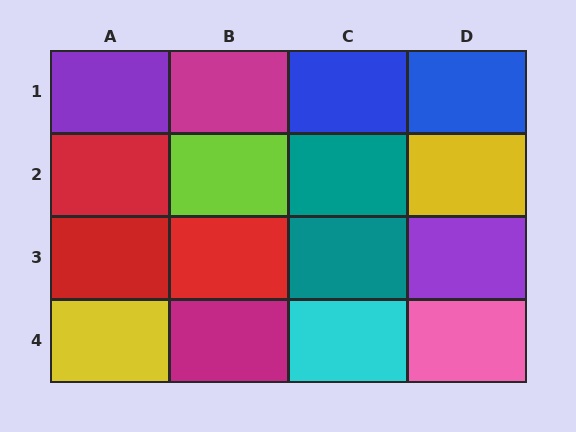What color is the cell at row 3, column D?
Purple.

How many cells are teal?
2 cells are teal.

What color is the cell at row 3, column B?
Red.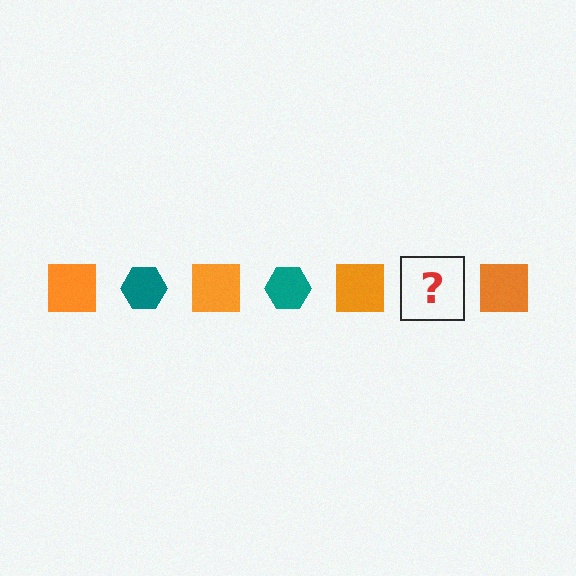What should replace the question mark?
The question mark should be replaced with a teal hexagon.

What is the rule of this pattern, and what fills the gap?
The rule is that the pattern alternates between orange square and teal hexagon. The gap should be filled with a teal hexagon.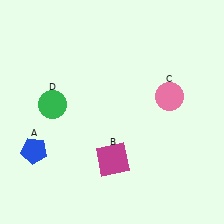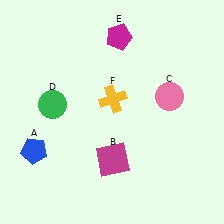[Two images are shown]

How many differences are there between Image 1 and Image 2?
There are 2 differences between the two images.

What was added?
A magenta pentagon (E), a yellow cross (F) were added in Image 2.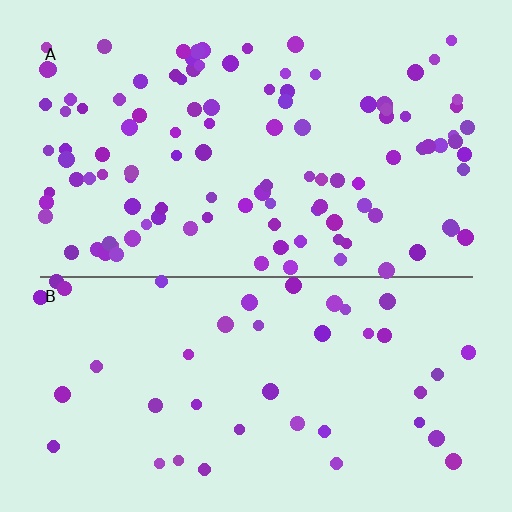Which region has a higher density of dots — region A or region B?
A (the top).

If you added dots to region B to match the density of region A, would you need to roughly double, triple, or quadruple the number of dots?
Approximately triple.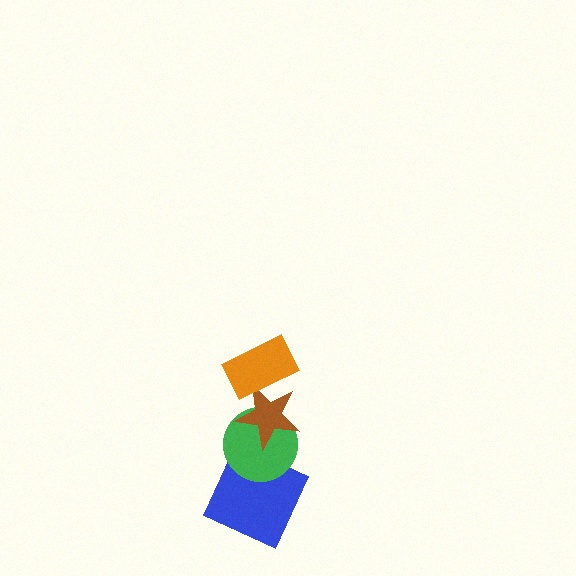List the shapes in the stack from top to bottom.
From top to bottom: the orange rectangle, the brown star, the green circle, the blue square.